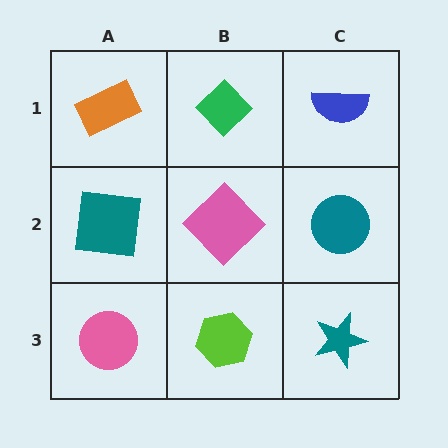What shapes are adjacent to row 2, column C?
A blue semicircle (row 1, column C), a teal star (row 3, column C), a pink diamond (row 2, column B).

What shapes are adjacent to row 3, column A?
A teal square (row 2, column A), a lime hexagon (row 3, column B).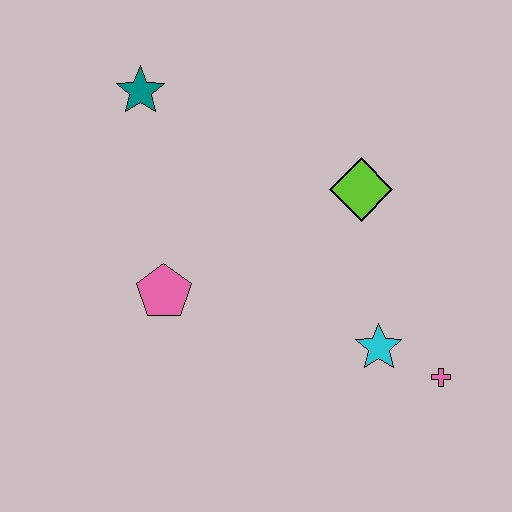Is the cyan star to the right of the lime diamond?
Yes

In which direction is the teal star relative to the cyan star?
The teal star is above the cyan star.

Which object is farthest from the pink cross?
The teal star is farthest from the pink cross.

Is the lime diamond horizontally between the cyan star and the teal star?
Yes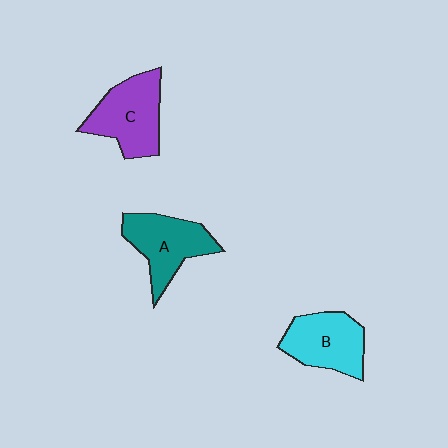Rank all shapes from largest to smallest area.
From largest to smallest: C (purple), A (teal), B (cyan).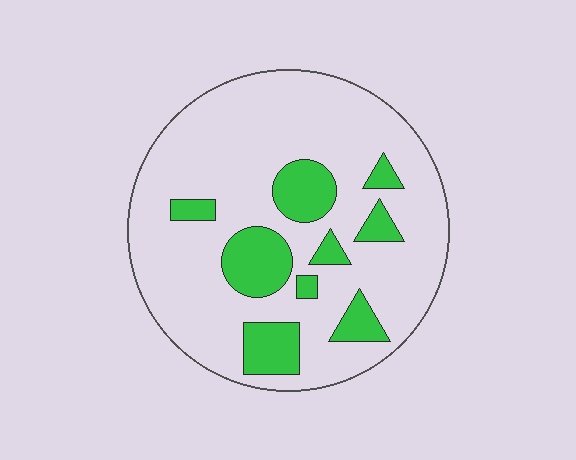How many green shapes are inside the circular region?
9.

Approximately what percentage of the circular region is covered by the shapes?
Approximately 20%.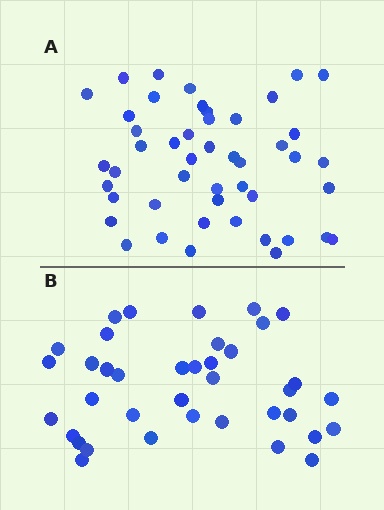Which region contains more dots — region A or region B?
Region A (the top region) has more dots.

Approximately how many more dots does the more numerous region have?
Region A has roughly 8 or so more dots than region B.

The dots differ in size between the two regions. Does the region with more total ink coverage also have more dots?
No. Region B has more total ink coverage because its dots are larger, but region A actually contains more individual dots. Total area can be misleading — the number of items is what matters here.